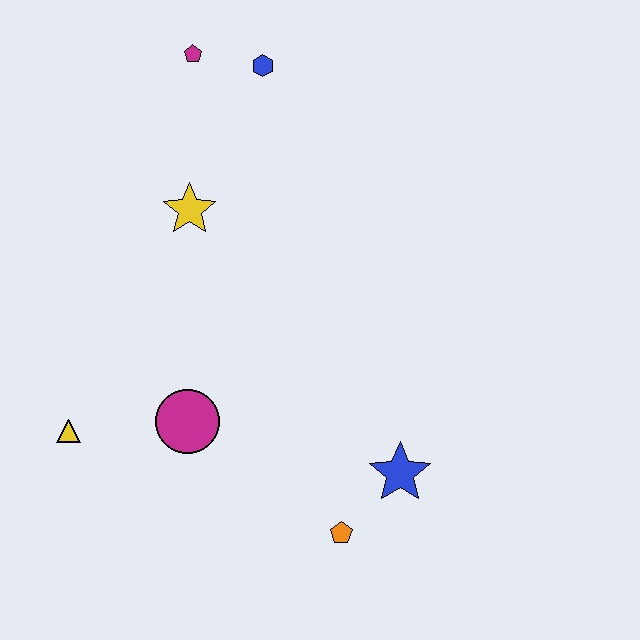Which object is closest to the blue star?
The orange pentagon is closest to the blue star.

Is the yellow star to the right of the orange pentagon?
No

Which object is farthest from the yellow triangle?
The blue hexagon is farthest from the yellow triangle.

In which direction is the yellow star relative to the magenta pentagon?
The yellow star is below the magenta pentagon.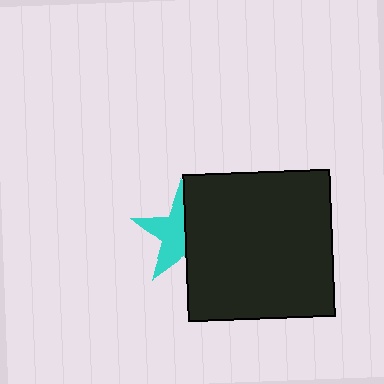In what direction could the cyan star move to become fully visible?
The cyan star could move left. That would shift it out from behind the black square entirely.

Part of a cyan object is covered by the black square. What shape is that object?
It is a star.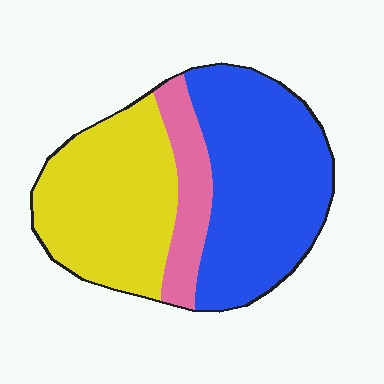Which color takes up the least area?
Pink, at roughly 15%.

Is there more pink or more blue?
Blue.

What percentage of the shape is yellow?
Yellow takes up about two fifths (2/5) of the shape.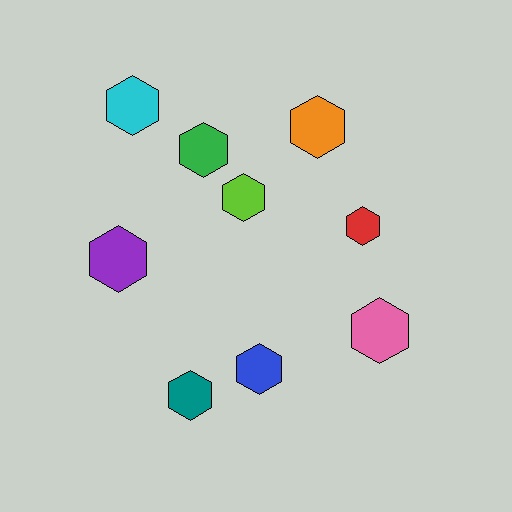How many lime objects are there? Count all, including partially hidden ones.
There is 1 lime object.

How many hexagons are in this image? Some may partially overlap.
There are 9 hexagons.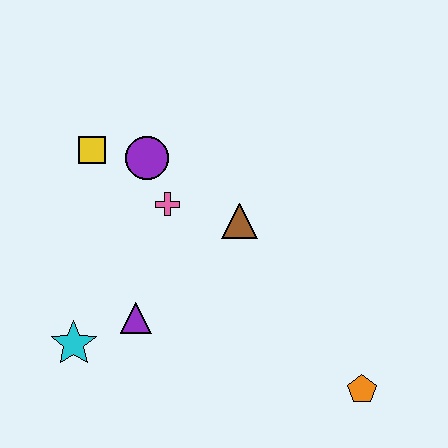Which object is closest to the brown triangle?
The pink cross is closest to the brown triangle.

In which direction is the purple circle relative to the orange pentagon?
The purple circle is above the orange pentagon.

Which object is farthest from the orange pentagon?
The yellow square is farthest from the orange pentagon.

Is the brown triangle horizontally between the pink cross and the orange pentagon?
Yes